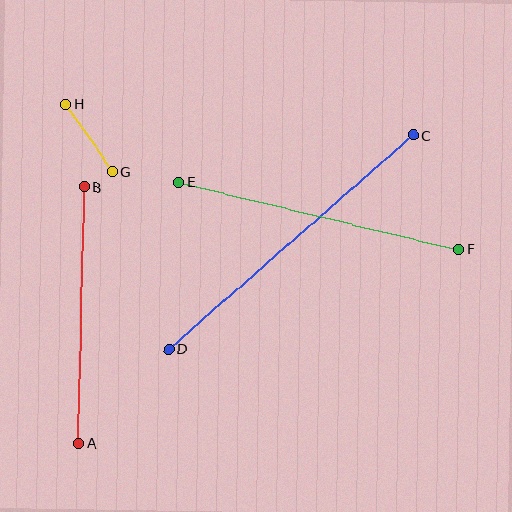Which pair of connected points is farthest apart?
Points C and D are farthest apart.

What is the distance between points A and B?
The distance is approximately 257 pixels.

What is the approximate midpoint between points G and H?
The midpoint is at approximately (89, 138) pixels.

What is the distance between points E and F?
The distance is approximately 288 pixels.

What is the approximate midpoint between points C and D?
The midpoint is at approximately (291, 242) pixels.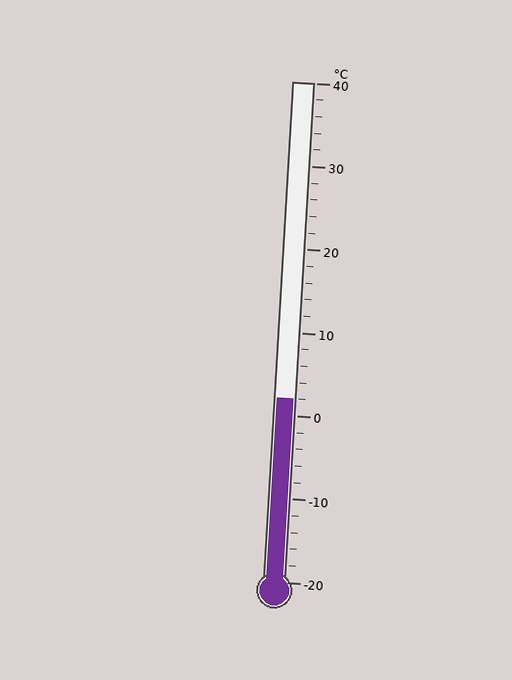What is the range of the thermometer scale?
The thermometer scale ranges from -20°C to 40°C.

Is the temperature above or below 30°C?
The temperature is below 30°C.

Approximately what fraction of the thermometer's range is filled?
The thermometer is filled to approximately 35% of its range.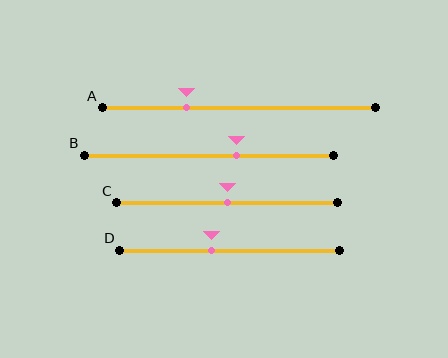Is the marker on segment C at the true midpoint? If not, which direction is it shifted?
Yes, the marker on segment C is at the true midpoint.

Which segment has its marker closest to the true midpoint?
Segment C has its marker closest to the true midpoint.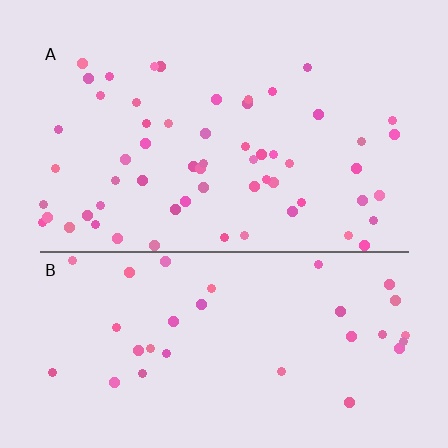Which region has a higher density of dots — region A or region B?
A (the top).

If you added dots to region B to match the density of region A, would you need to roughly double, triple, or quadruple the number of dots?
Approximately double.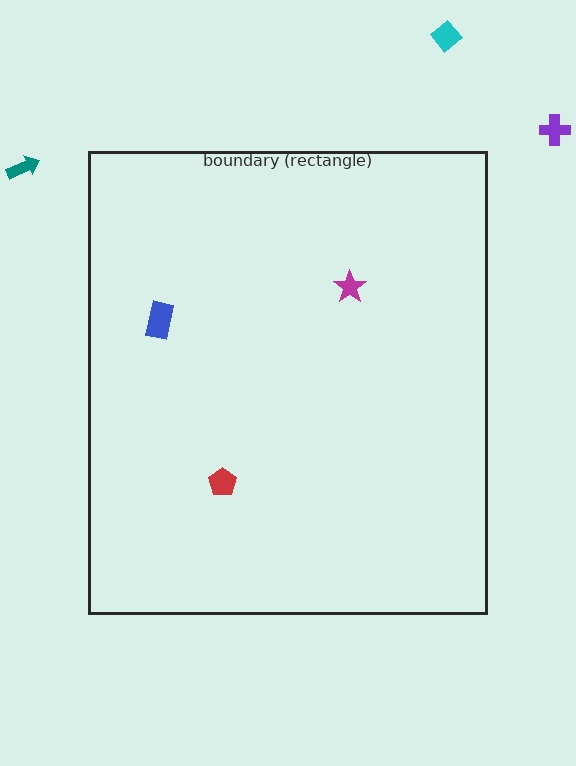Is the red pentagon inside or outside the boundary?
Inside.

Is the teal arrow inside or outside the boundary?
Outside.